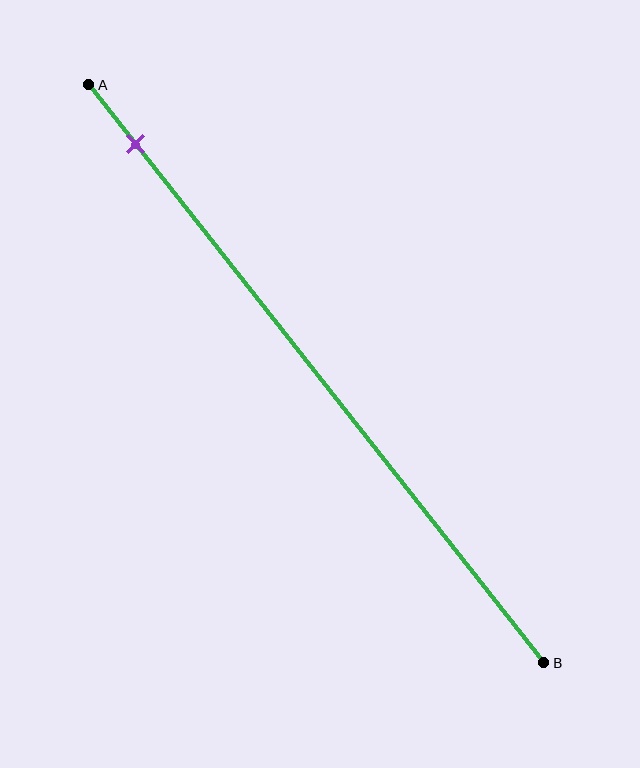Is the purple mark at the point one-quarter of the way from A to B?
No, the mark is at about 10% from A, not at the 25% one-quarter point.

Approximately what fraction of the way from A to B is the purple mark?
The purple mark is approximately 10% of the way from A to B.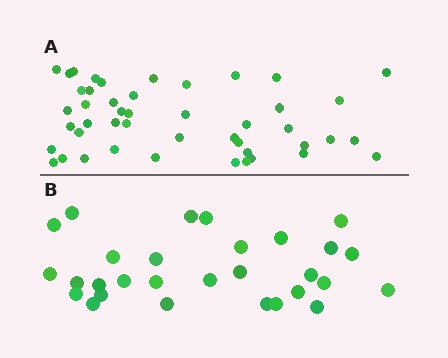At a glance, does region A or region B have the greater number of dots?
Region A (the top region) has more dots.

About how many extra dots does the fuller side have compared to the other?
Region A has approximately 15 more dots than region B.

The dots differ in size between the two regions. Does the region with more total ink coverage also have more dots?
No. Region B has more total ink coverage because its dots are larger, but region A actually contains more individual dots. Total area can be misleading — the number of items is what matters here.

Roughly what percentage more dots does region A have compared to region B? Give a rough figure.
About 60% more.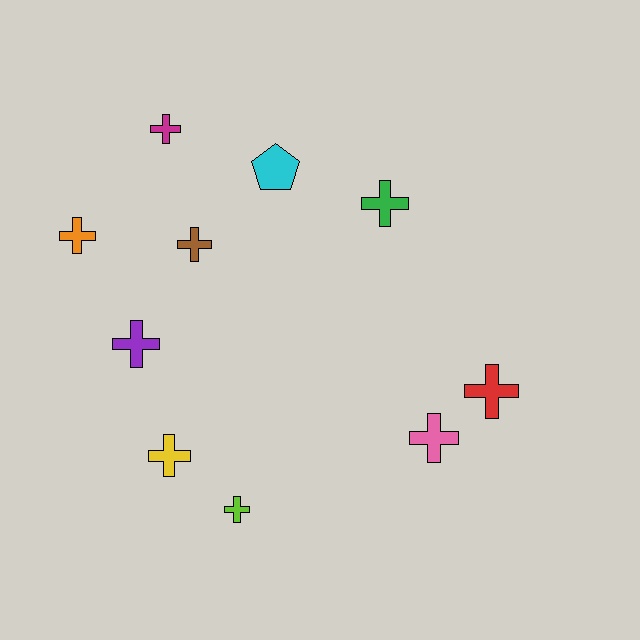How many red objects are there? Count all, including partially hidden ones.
There is 1 red object.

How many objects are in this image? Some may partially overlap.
There are 10 objects.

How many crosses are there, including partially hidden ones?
There are 9 crosses.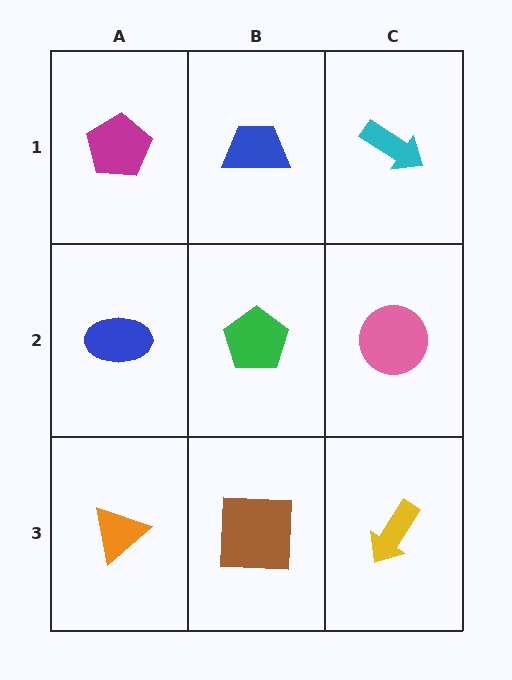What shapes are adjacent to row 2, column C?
A cyan arrow (row 1, column C), a yellow arrow (row 3, column C), a green pentagon (row 2, column B).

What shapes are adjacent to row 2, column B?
A blue trapezoid (row 1, column B), a brown square (row 3, column B), a blue ellipse (row 2, column A), a pink circle (row 2, column C).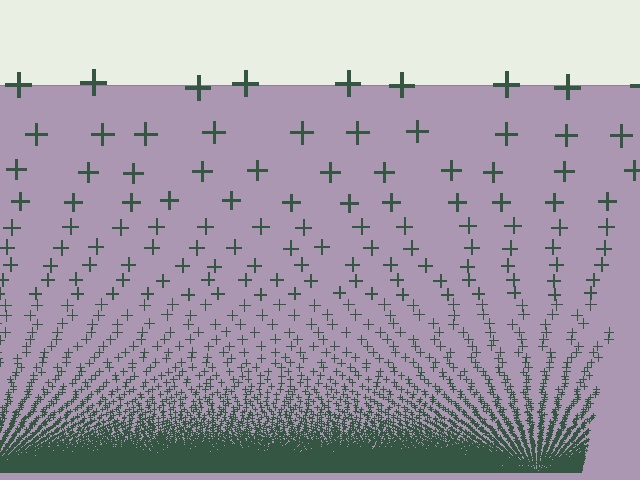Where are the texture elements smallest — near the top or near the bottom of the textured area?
Near the bottom.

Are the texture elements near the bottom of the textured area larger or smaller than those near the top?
Smaller. The gradient is inverted — elements near the bottom are smaller and denser.